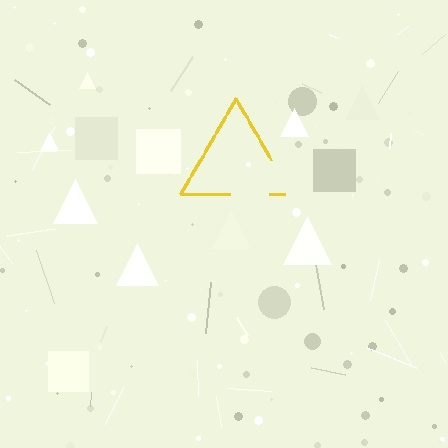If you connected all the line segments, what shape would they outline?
They would outline a triangle.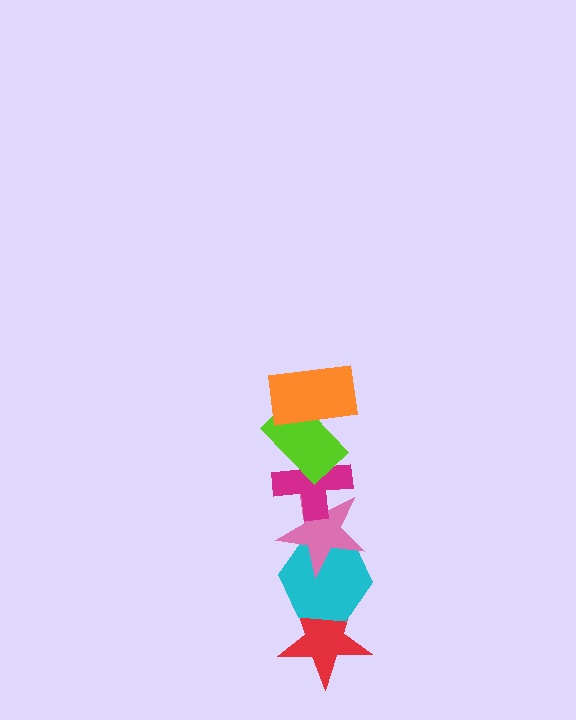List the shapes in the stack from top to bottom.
From top to bottom: the orange rectangle, the lime rectangle, the magenta cross, the pink star, the cyan hexagon, the red star.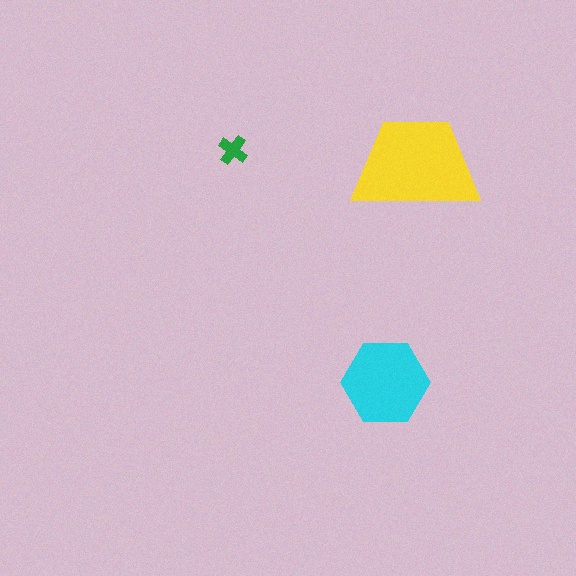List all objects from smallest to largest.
The green cross, the cyan hexagon, the yellow trapezoid.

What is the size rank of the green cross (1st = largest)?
3rd.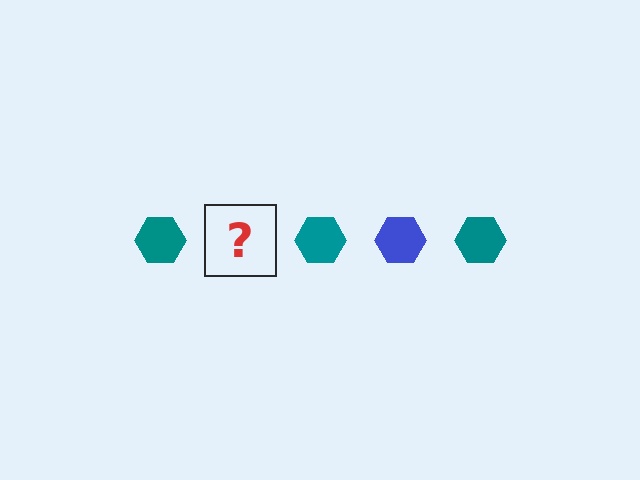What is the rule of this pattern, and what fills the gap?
The rule is that the pattern cycles through teal, blue hexagons. The gap should be filled with a blue hexagon.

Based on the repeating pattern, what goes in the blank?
The blank should be a blue hexagon.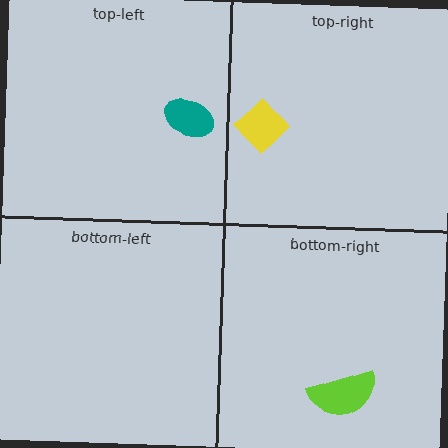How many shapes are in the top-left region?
1.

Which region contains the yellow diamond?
The top-right region.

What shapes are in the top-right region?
The yellow diamond.